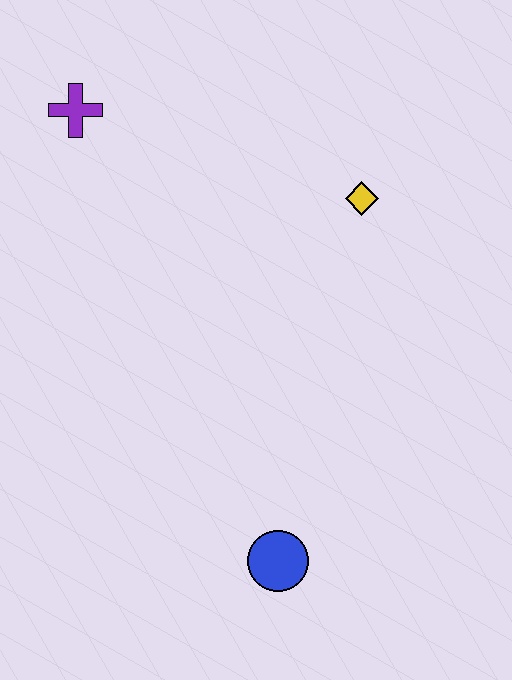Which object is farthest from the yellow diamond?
The blue circle is farthest from the yellow diamond.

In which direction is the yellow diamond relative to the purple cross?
The yellow diamond is to the right of the purple cross.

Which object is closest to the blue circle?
The yellow diamond is closest to the blue circle.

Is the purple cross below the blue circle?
No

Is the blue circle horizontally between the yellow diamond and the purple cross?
Yes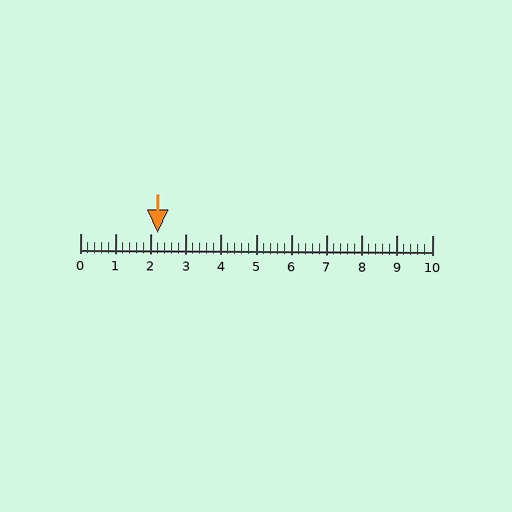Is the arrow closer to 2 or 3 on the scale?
The arrow is closer to 2.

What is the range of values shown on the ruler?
The ruler shows values from 0 to 10.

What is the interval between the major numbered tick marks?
The major tick marks are spaced 1 units apart.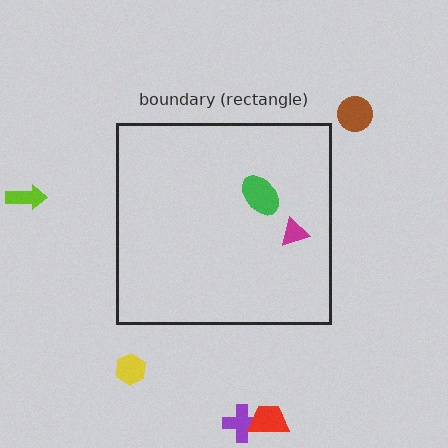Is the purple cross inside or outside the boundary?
Outside.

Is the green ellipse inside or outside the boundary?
Inside.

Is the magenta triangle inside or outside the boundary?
Inside.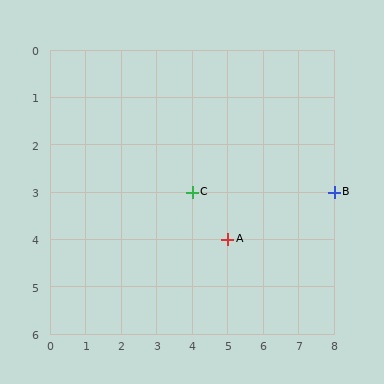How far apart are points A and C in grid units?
Points A and C are 1 column and 1 row apart (about 1.4 grid units diagonally).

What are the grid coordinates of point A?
Point A is at grid coordinates (5, 4).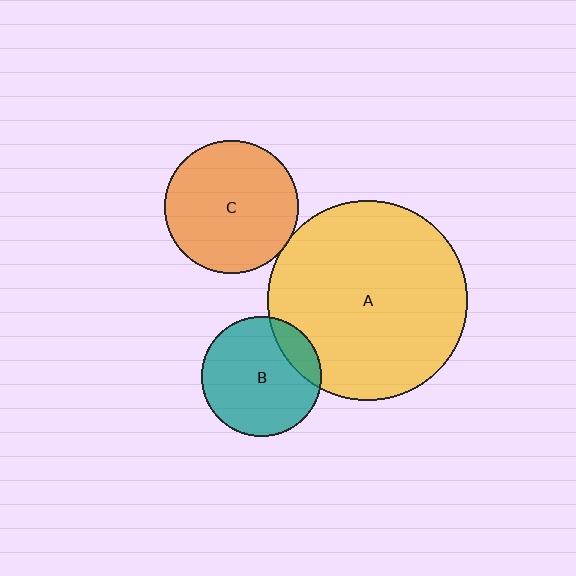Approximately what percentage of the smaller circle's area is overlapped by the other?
Approximately 5%.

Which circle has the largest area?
Circle A (yellow).